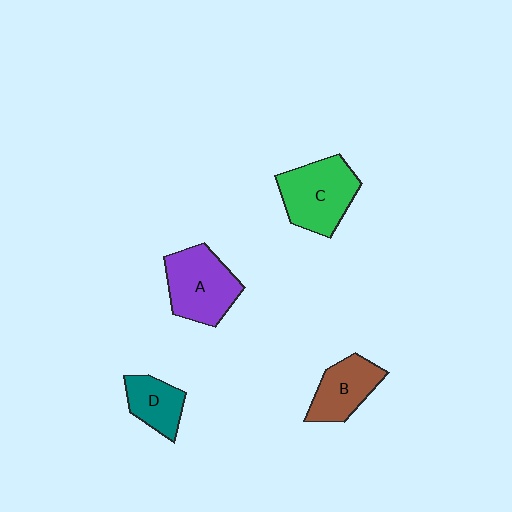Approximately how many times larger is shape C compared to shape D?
Approximately 1.7 times.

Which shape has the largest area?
Shape C (green).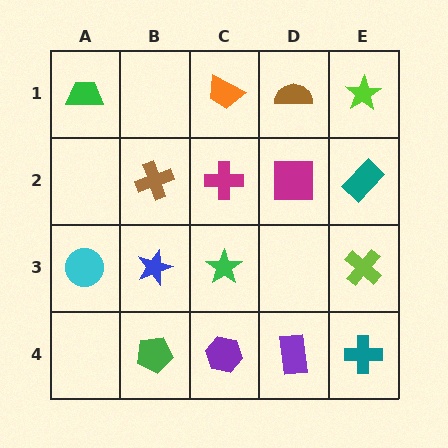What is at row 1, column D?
A brown semicircle.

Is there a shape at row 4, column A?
No, that cell is empty.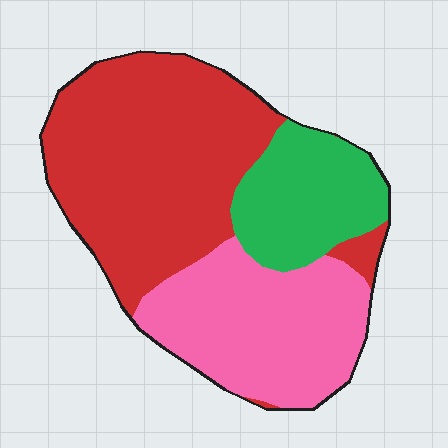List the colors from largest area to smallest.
From largest to smallest: red, pink, green.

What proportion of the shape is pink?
Pink covers 32% of the shape.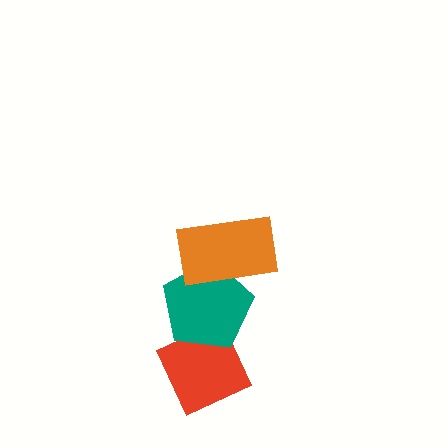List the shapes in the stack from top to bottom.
From top to bottom: the orange rectangle, the teal pentagon, the red diamond.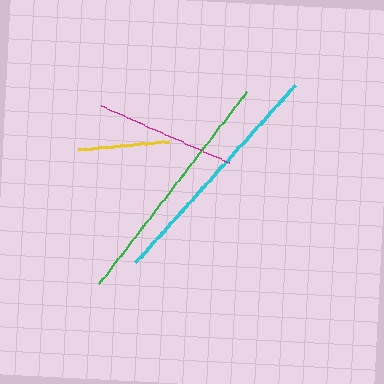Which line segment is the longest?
The green line is the longest at approximately 243 pixels.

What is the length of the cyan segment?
The cyan segment is approximately 238 pixels long.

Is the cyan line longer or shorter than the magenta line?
The cyan line is longer than the magenta line.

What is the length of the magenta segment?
The magenta segment is approximately 138 pixels long.